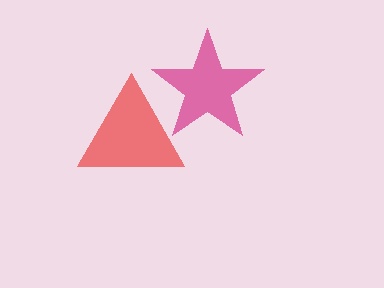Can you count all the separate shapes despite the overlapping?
Yes, there are 2 separate shapes.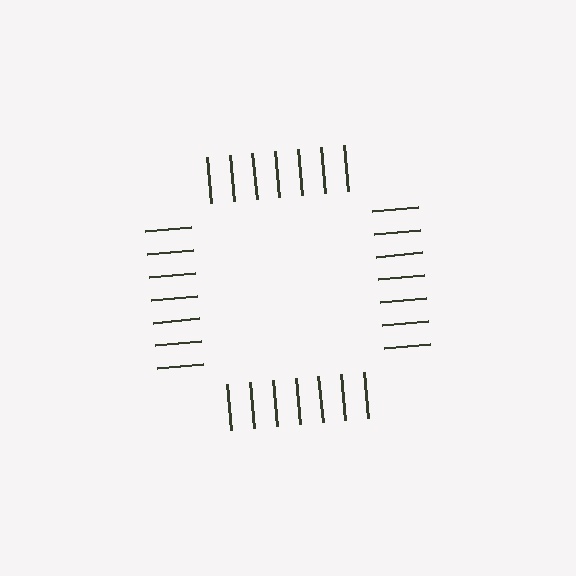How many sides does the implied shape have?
4 sides — the line-ends trace a square.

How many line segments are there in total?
28 — 7 along each of the 4 edges.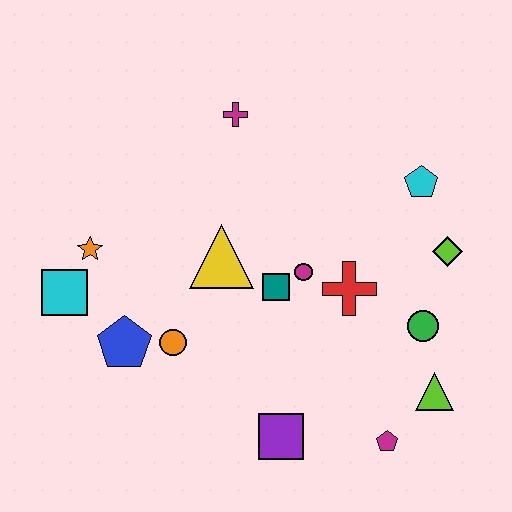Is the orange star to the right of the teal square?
No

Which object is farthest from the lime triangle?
The cyan square is farthest from the lime triangle.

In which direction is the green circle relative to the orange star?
The green circle is to the right of the orange star.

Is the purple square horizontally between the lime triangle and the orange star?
Yes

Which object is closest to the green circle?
The lime triangle is closest to the green circle.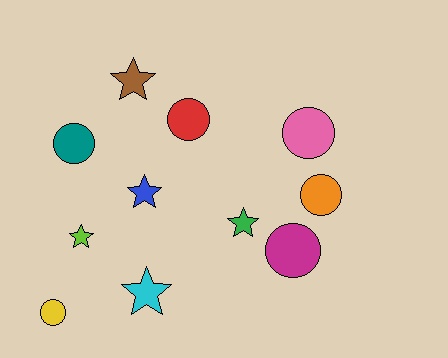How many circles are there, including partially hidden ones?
There are 6 circles.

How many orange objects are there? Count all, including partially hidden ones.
There is 1 orange object.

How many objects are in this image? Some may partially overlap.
There are 11 objects.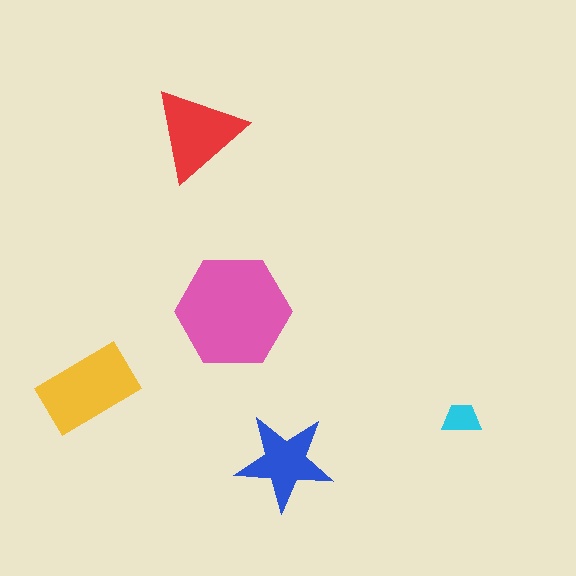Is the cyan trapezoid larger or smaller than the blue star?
Smaller.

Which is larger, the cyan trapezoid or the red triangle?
The red triangle.